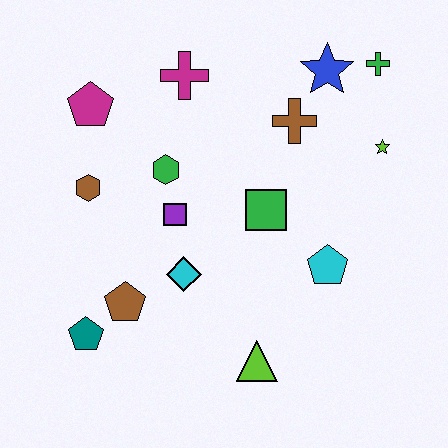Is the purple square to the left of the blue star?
Yes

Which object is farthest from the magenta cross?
The lime triangle is farthest from the magenta cross.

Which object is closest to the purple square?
The green hexagon is closest to the purple square.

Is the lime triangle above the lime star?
No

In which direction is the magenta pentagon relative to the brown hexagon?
The magenta pentagon is above the brown hexagon.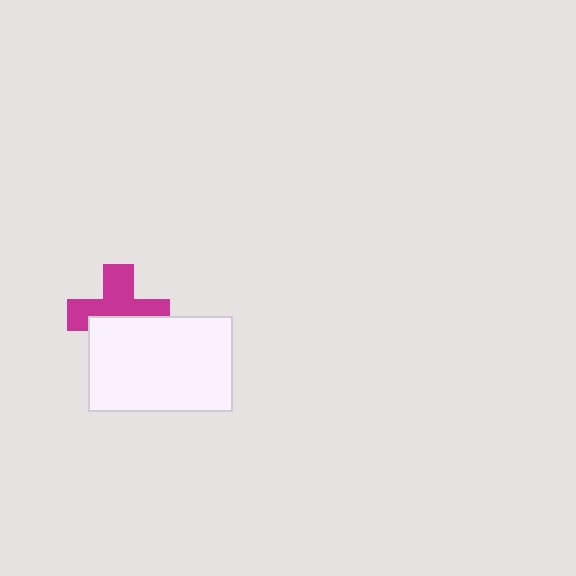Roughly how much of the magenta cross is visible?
About half of it is visible (roughly 56%).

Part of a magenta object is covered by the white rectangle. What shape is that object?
It is a cross.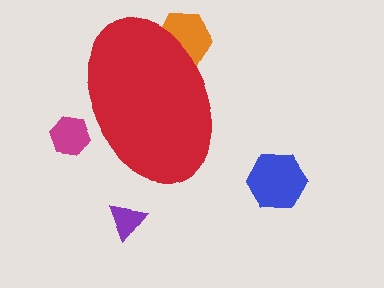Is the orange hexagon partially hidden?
Yes, the orange hexagon is partially hidden behind the red ellipse.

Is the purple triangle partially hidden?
No, the purple triangle is fully visible.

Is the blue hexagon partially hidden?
No, the blue hexagon is fully visible.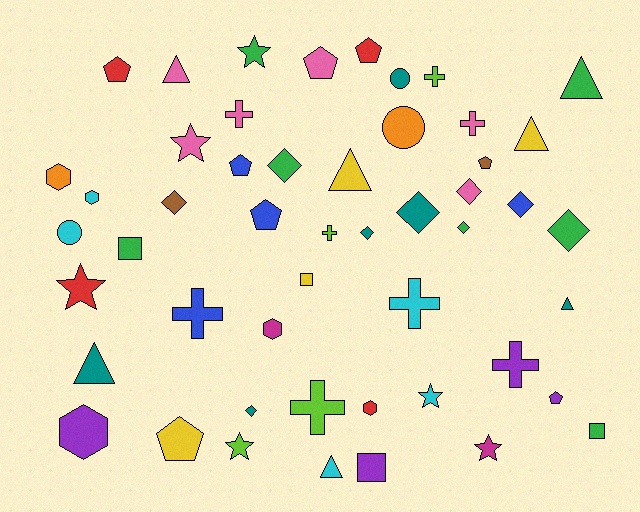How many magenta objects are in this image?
There are 2 magenta objects.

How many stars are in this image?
There are 6 stars.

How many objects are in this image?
There are 50 objects.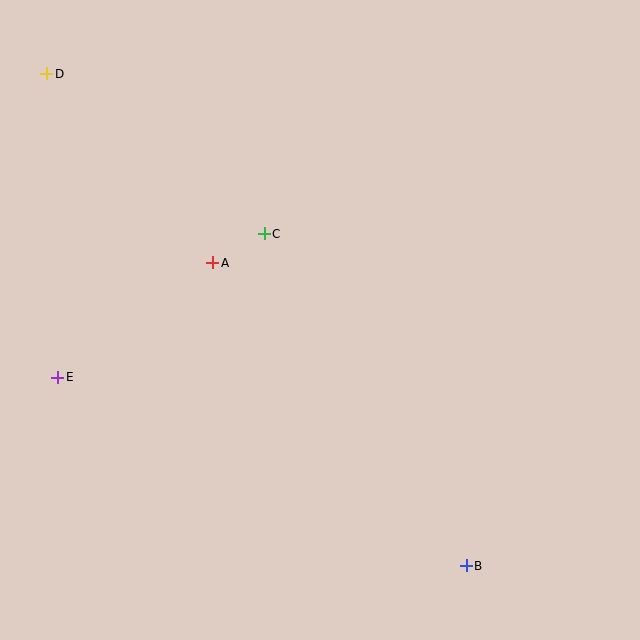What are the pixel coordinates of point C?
Point C is at (264, 234).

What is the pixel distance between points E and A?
The distance between E and A is 193 pixels.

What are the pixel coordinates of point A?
Point A is at (213, 263).